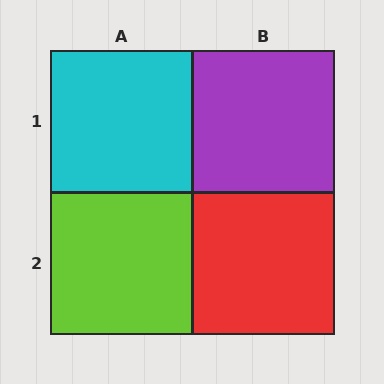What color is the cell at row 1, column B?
Purple.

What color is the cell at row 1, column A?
Cyan.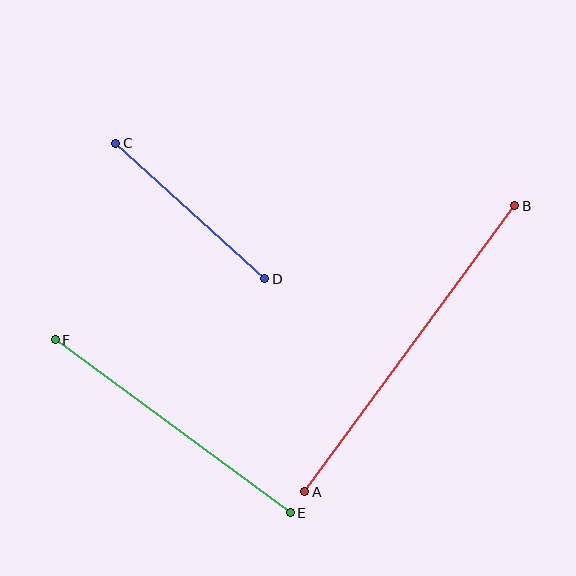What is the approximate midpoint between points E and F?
The midpoint is at approximately (173, 426) pixels.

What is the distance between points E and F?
The distance is approximately 292 pixels.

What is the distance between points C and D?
The distance is approximately 201 pixels.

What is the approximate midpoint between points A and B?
The midpoint is at approximately (410, 349) pixels.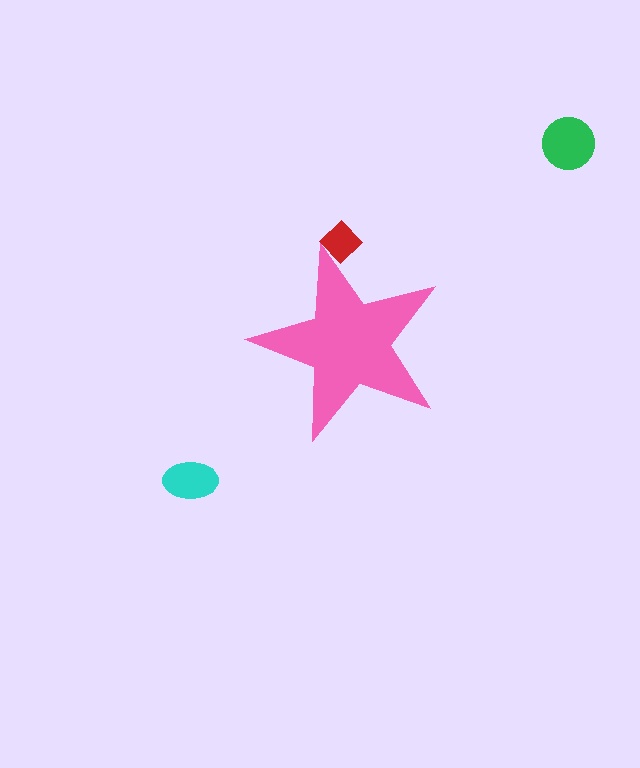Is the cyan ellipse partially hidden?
No, the cyan ellipse is fully visible.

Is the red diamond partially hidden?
Yes, the red diamond is partially hidden behind the pink star.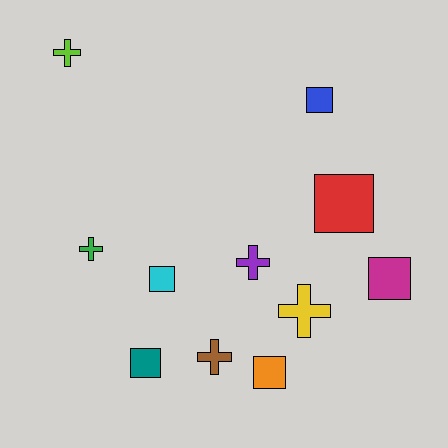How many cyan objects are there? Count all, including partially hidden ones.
There is 1 cyan object.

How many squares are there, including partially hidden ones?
There are 6 squares.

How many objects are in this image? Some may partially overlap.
There are 11 objects.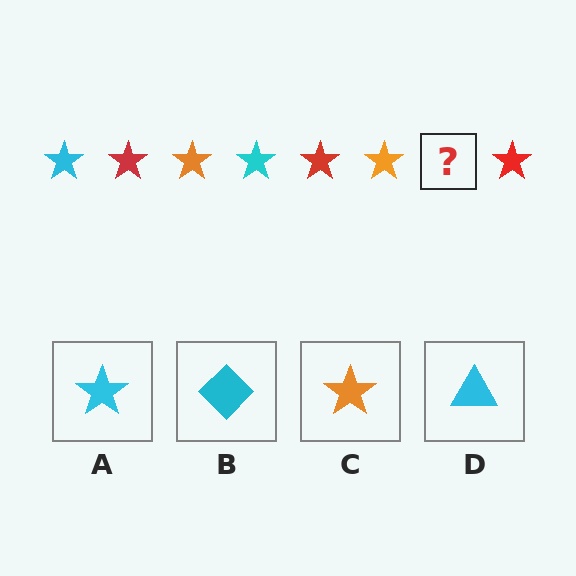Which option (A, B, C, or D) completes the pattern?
A.